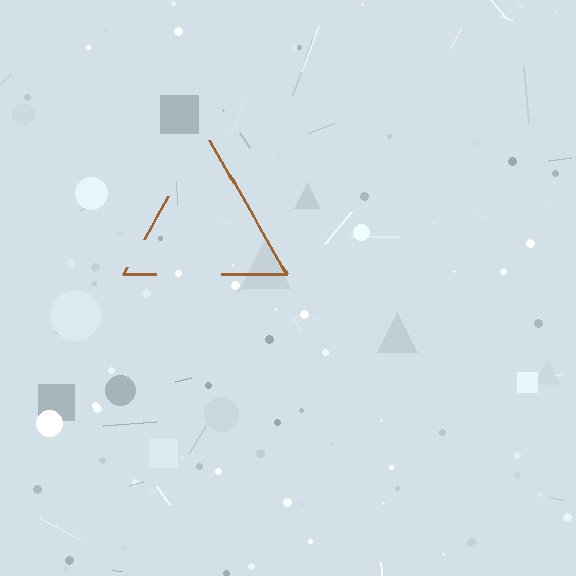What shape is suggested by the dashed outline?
The dashed outline suggests a triangle.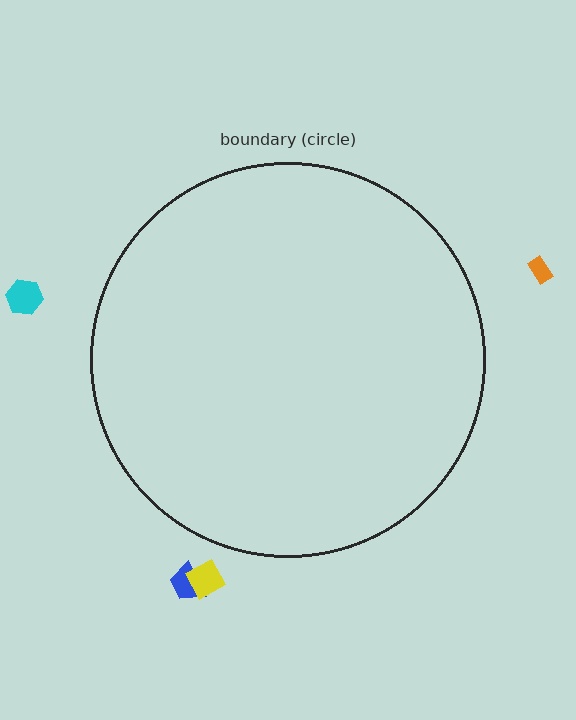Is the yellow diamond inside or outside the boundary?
Outside.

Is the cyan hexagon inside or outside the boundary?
Outside.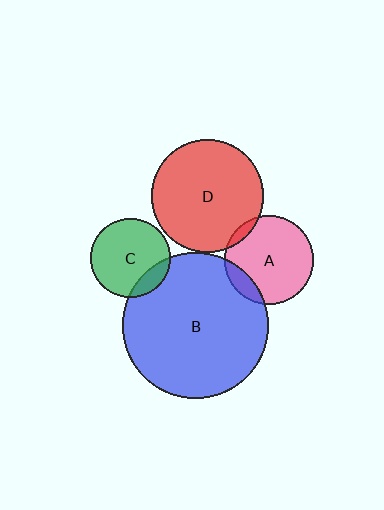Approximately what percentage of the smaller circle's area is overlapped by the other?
Approximately 15%.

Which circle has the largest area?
Circle B (blue).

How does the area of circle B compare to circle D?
Approximately 1.7 times.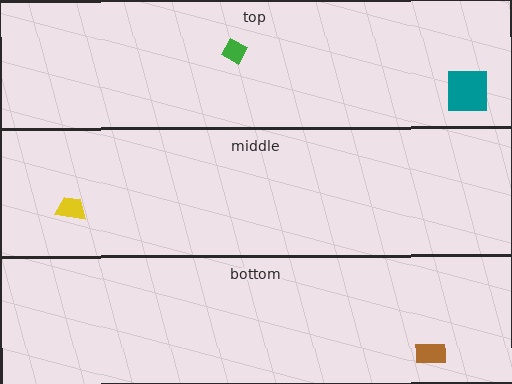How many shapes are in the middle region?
1.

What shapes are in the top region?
The lime hexagon, the green diamond, the teal square.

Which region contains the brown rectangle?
The bottom region.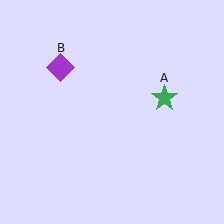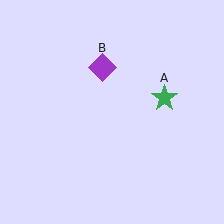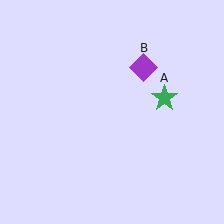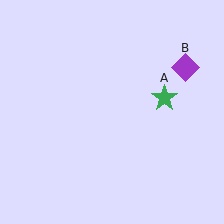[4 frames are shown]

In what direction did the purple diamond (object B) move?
The purple diamond (object B) moved right.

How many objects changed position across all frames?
1 object changed position: purple diamond (object B).